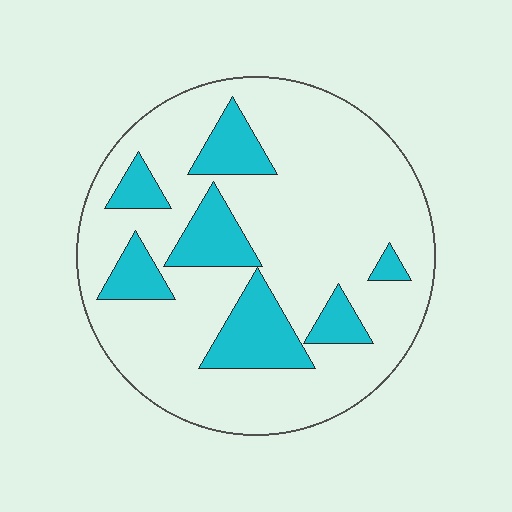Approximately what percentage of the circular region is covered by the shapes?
Approximately 20%.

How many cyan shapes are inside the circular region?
7.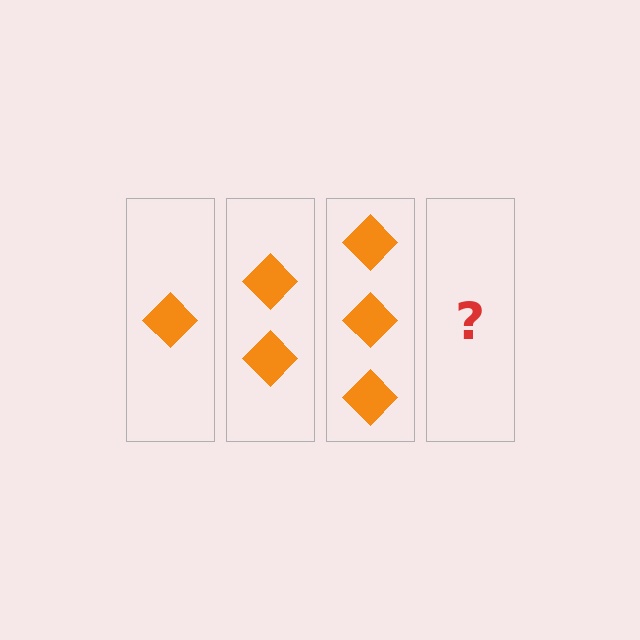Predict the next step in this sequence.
The next step is 4 diamonds.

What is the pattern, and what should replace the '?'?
The pattern is that each step adds one more diamond. The '?' should be 4 diamonds.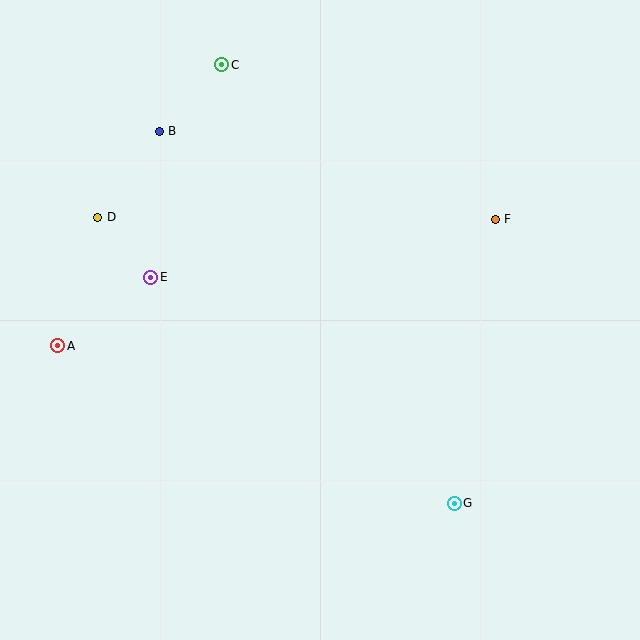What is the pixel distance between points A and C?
The distance between A and C is 326 pixels.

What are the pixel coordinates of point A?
Point A is at (58, 346).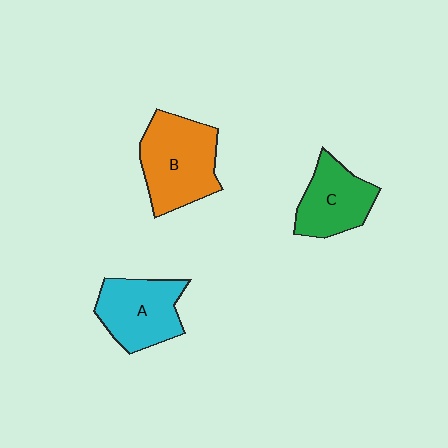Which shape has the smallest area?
Shape C (green).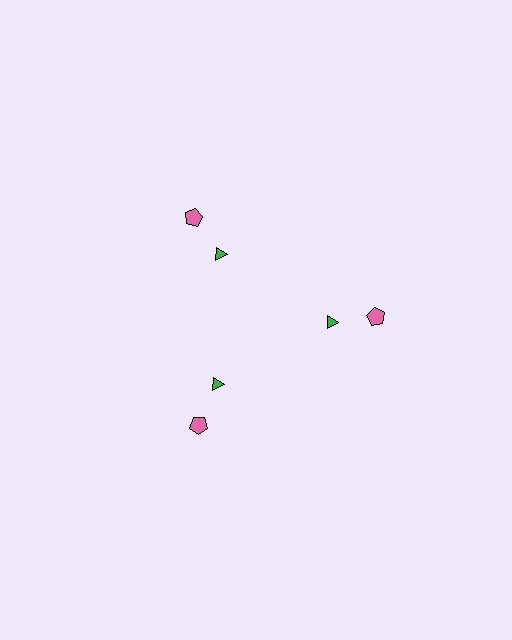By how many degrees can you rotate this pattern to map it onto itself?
The pattern maps onto itself every 120 degrees of rotation.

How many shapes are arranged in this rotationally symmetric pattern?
There are 6 shapes, arranged in 3 groups of 2.